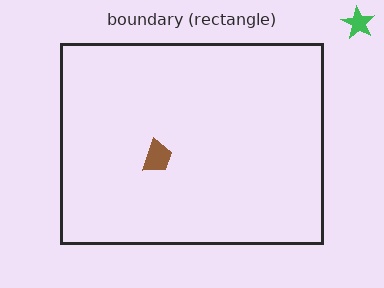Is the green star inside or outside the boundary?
Outside.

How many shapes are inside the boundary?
1 inside, 1 outside.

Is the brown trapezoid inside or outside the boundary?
Inside.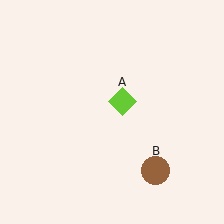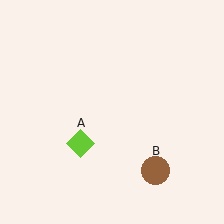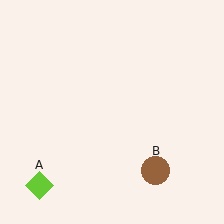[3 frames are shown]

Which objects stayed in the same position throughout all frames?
Brown circle (object B) remained stationary.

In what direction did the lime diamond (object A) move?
The lime diamond (object A) moved down and to the left.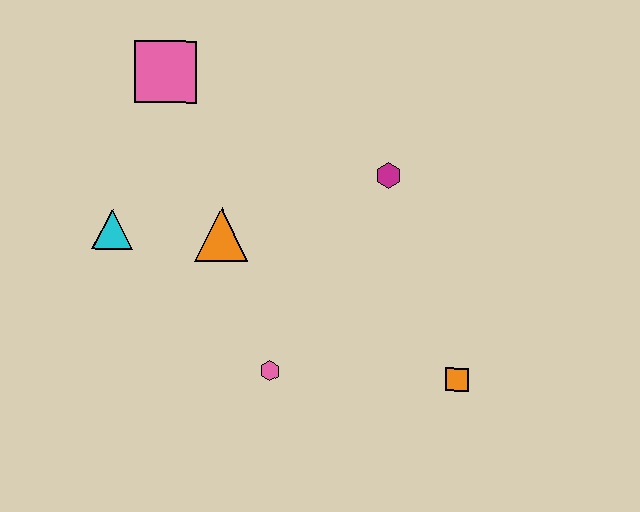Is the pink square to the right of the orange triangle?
No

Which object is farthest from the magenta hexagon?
The cyan triangle is farthest from the magenta hexagon.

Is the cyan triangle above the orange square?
Yes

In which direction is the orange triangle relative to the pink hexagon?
The orange triangle is above the pink hexagon.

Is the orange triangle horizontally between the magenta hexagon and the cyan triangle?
Yes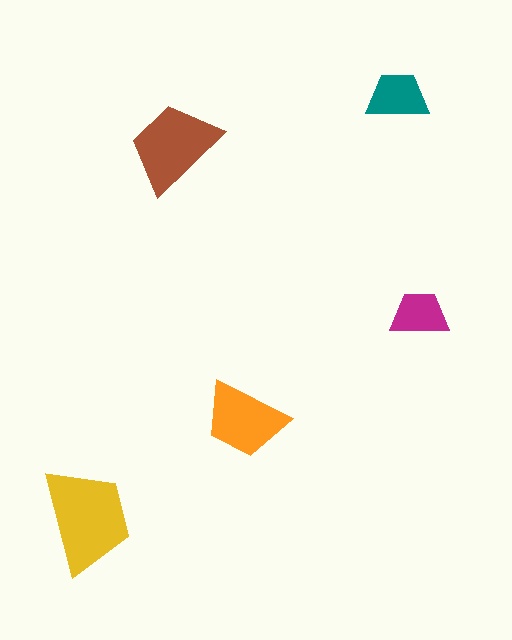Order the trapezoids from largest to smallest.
the yellow one, the brown one, the orange one, the teal one, the magenta one.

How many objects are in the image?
There are 5 objects in the image.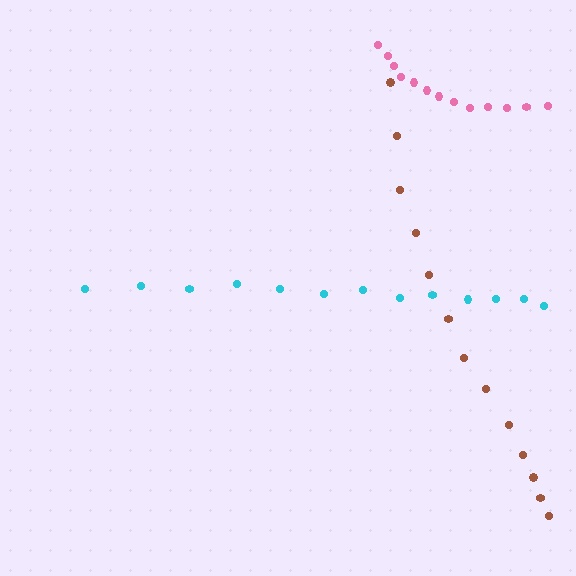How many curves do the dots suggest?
There are 3 distinct paths.